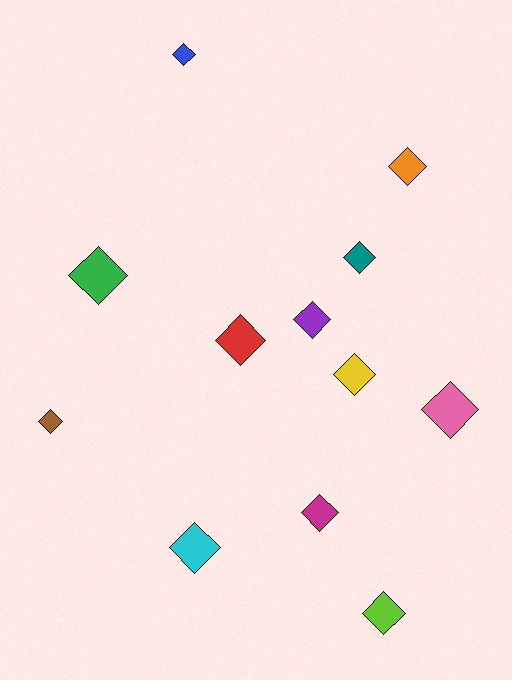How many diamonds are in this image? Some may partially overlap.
There are 12 diamonds.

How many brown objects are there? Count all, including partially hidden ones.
There is 1 brown object.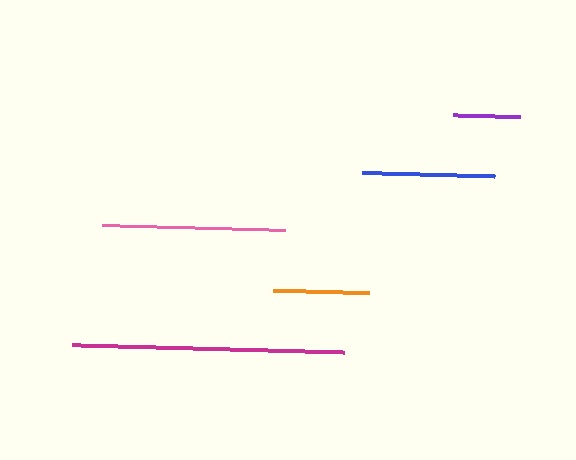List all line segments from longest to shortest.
From longest to shortest: magenta, pink, blue, orange, purple.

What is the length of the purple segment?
The purple segment is approximately 67 pixels long.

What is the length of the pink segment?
The pink segment is approximately 182 pixels long.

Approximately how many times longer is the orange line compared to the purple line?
The orange line is approximately 1.4 times the length of the purple line.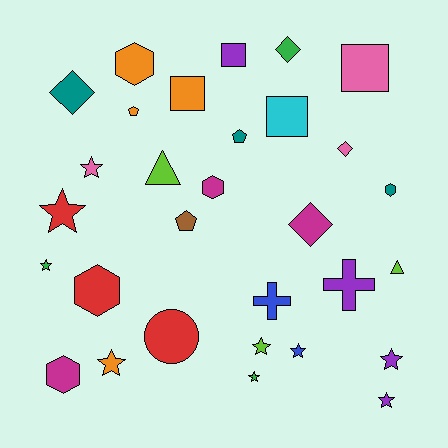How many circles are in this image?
There is 1 circle.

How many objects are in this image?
There are 30 objects.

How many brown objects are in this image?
There is 1 brown object.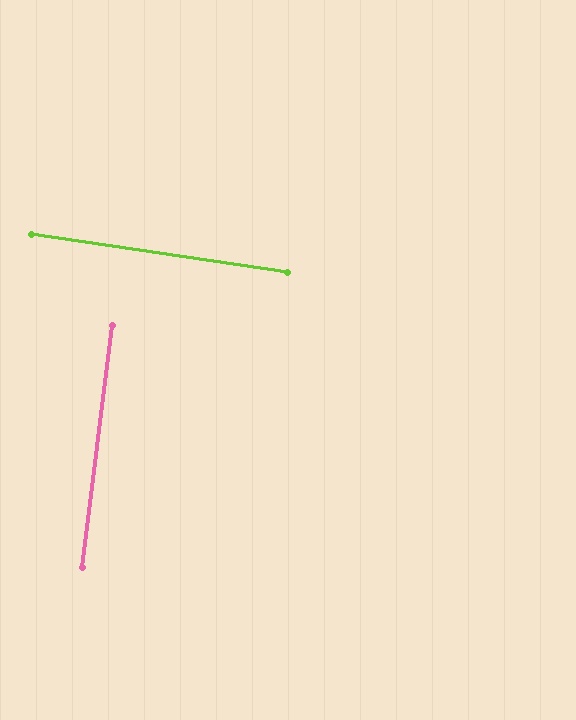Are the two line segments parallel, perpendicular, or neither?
Perpendicular — they meet at approximately 89°.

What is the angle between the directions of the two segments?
Approximately 89 degrees.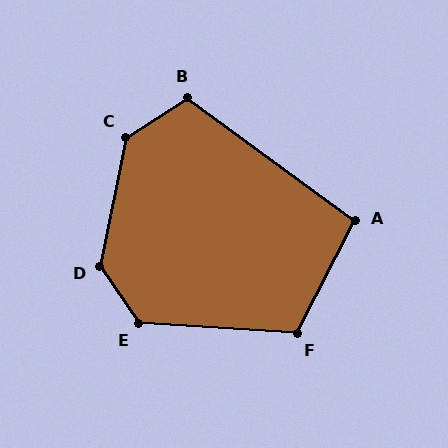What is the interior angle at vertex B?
Approximately 112 degrees (obtuse).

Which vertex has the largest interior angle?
D, at approximately 135 degrees.